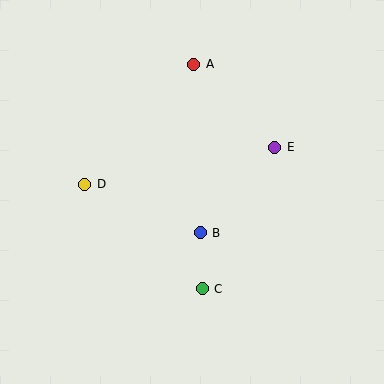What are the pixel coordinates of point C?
Point C is at (202, 289).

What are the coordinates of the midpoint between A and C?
The midpoint between A and C is at (198, 177).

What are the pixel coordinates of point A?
Point A is at (194, 64).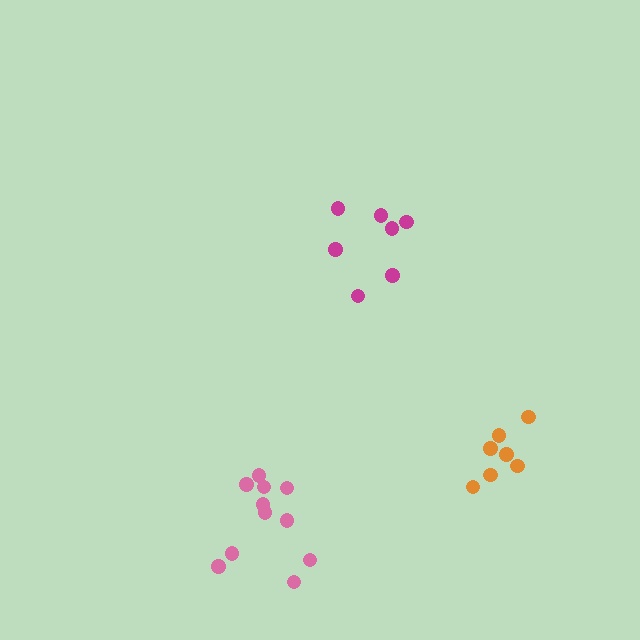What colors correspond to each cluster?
The clusters are colored: magenta, pink, orange.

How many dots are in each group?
Group 1: 7 dots, Group 2: 11 dots, Group 3: 7 dots (25 total).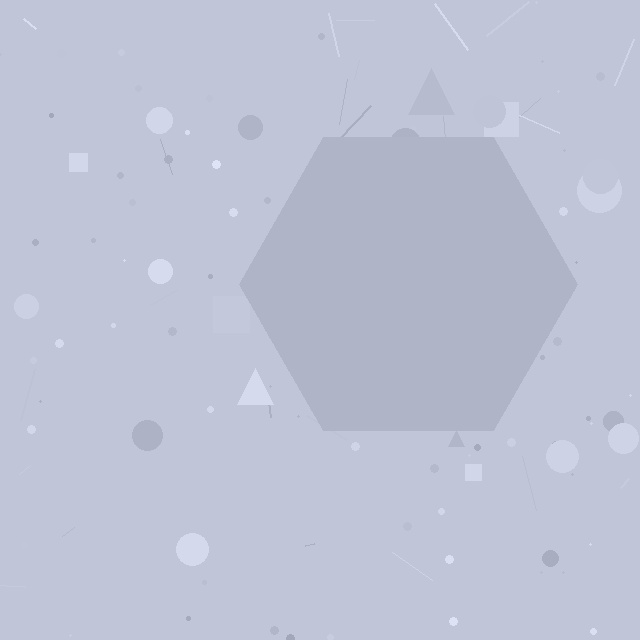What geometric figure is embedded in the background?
A hexagon is embedded in the background.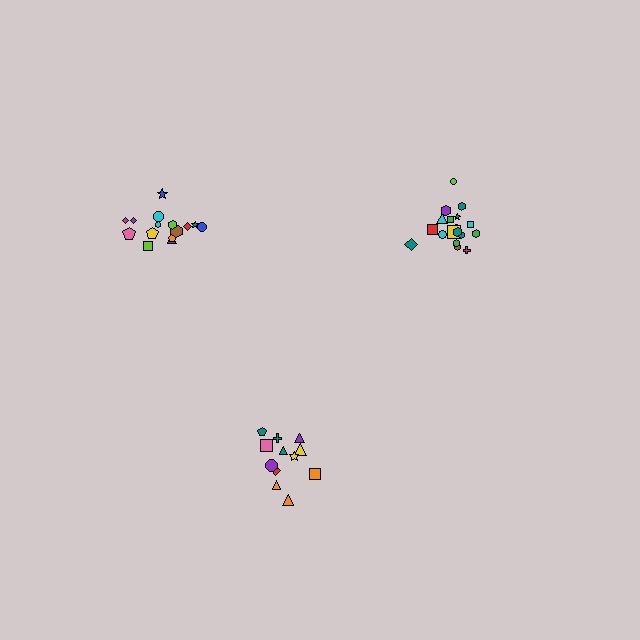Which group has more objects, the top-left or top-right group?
The top-right group.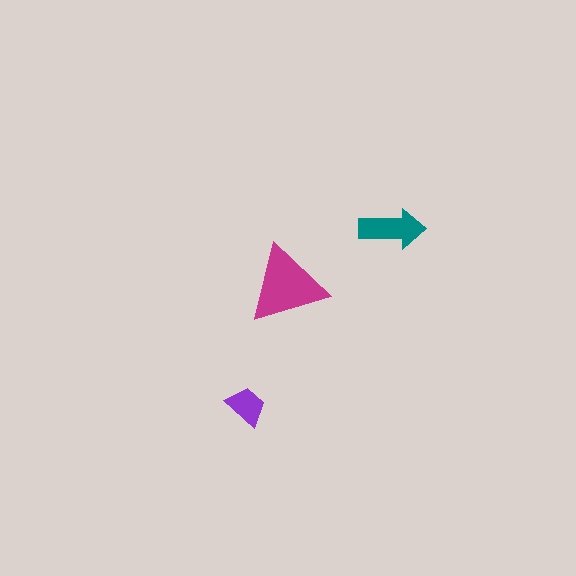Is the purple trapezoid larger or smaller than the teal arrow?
Smaller.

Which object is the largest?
The magenta triangle.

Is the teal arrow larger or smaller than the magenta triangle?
Smaller.